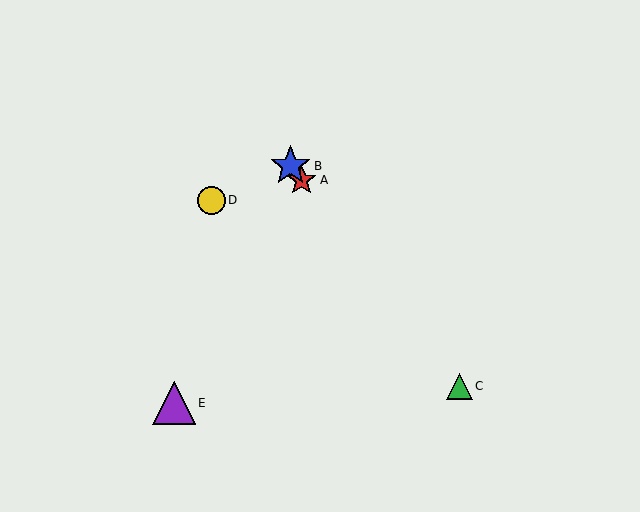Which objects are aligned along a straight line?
Objects A, B, C are aligned along a straight line.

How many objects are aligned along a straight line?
3 objects (A, B, C) are aligned along a straight line.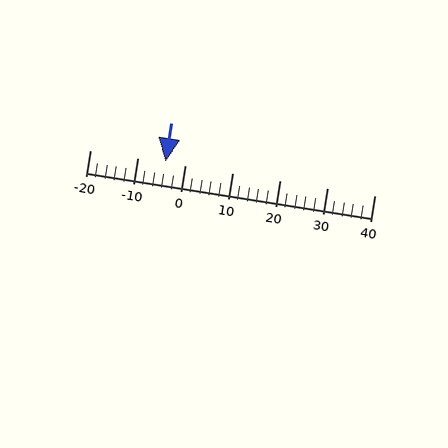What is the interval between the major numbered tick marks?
The major tick marks are spaced 10 units apart.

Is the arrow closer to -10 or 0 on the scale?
The arrow is closer to 0.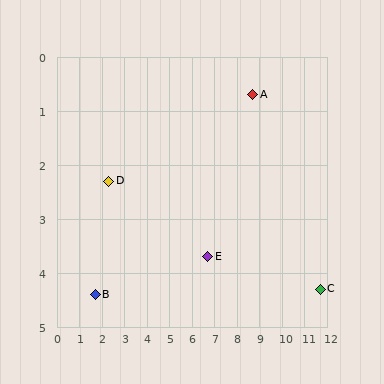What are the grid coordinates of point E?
Point E is at approximately (6.7, 3.7).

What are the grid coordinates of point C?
Point C is at approximately (11.7, 4.3).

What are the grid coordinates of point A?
Point A is at approximately (8.7, 0.7).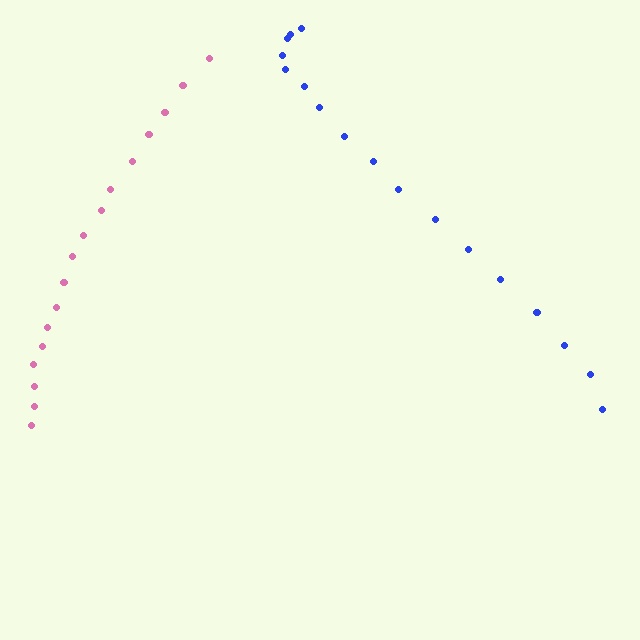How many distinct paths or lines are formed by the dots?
There are 2 distinct paths.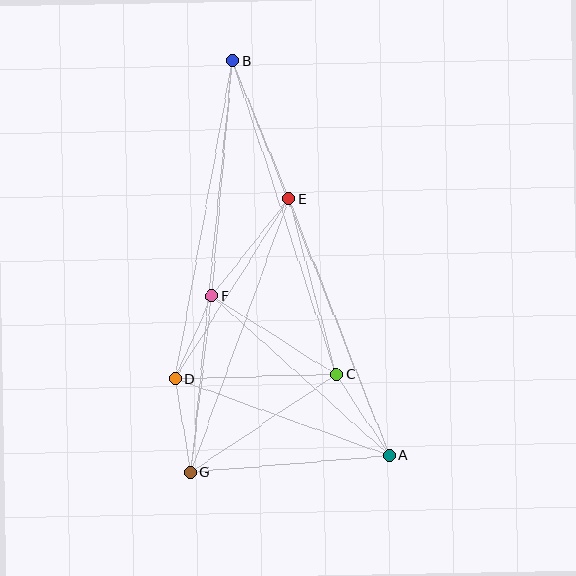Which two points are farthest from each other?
Points A and B are farthest from each other.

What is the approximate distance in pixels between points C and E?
The distance between C and E is approximately 182 pixels.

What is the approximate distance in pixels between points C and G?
The distance between C and G is approximately 175 pixels.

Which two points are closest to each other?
Points D and F are closest to each other.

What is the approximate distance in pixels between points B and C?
The distance between B and C is approximately 330 pixels.